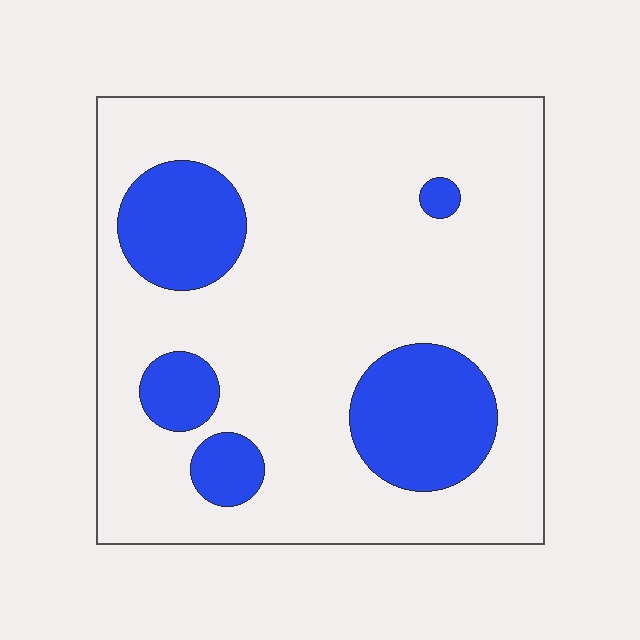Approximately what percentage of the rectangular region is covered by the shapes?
Approximately 20%.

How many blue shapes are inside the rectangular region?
5.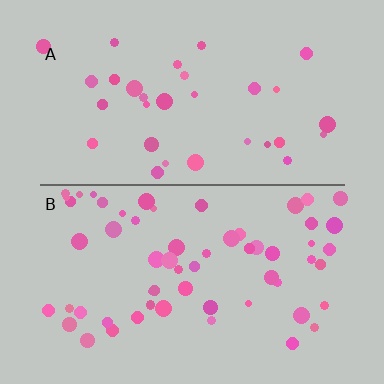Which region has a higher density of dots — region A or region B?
B (the bottom).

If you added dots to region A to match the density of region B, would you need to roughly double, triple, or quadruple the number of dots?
Approximately double.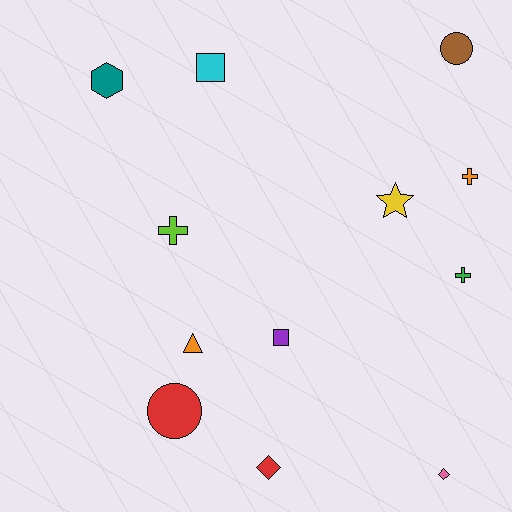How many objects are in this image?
There are 12 objects.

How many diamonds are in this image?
There are 2 diamonds.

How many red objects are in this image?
There are 2 red objects.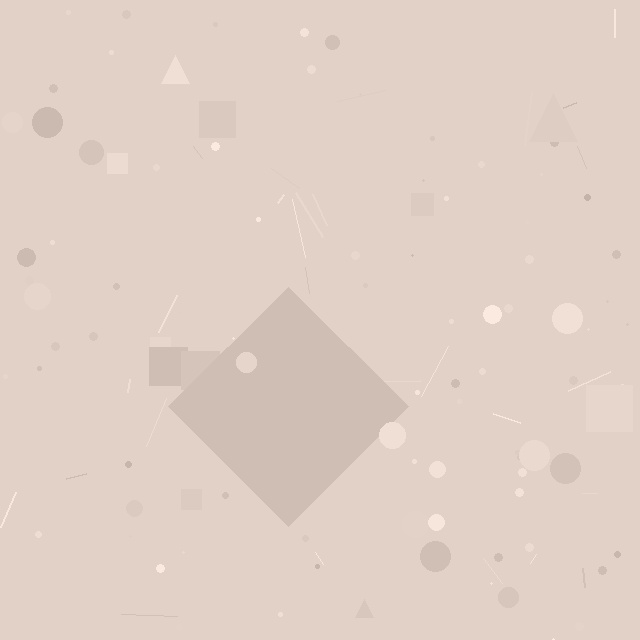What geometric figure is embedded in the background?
A diamond is embedded in the background.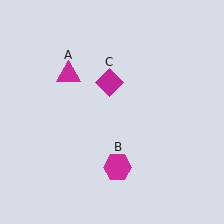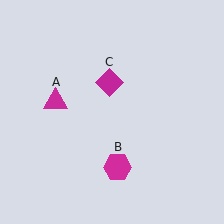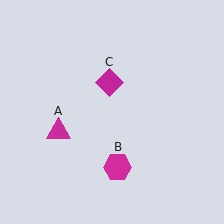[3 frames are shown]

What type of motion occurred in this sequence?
The magenta triangle (object A) rotated counterclockwise around the center of the scene.